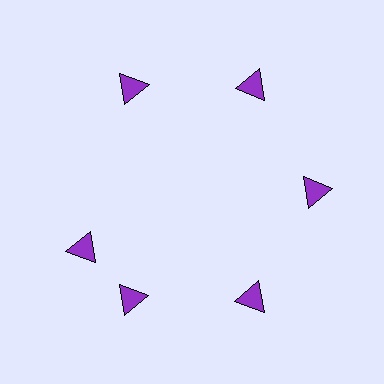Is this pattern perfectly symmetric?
No. The 6 purple triangles are arranged in a ring, but one element near the 9 o'clock position is rotated out of alignment along the ring, breaking the 6-fold rotational symmetry.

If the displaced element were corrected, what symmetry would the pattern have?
It would have 6-fold rotational symmetry — the pattern would map onto itself every 60 degrees.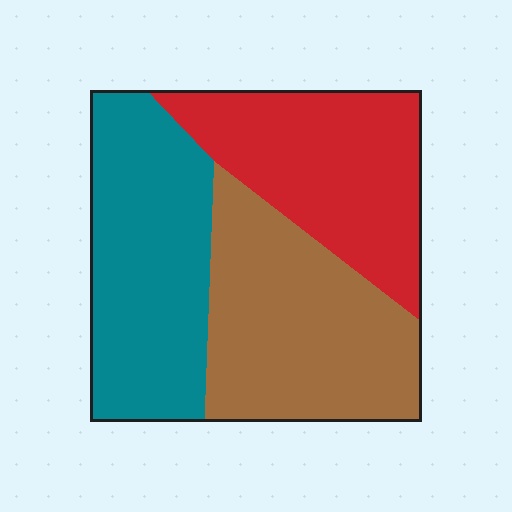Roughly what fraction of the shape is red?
Red covers roughly 30% of the shape.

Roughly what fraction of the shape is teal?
Teal covers around 35% of the shape.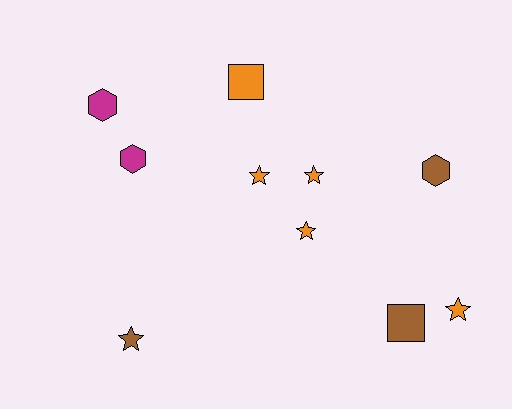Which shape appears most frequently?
Star, with 5 objects.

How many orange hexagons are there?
There are no orange hexagons.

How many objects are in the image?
There are 10 objects.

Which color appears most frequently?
Orange, with 5 objects.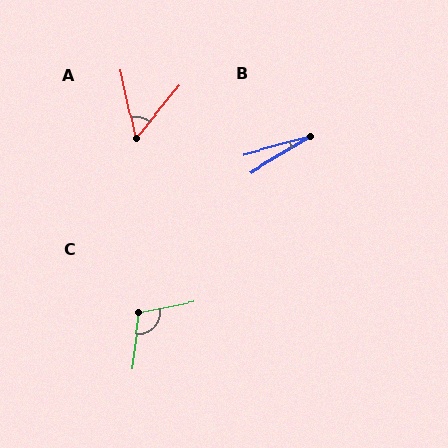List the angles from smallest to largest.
B (17°), A (52°), C (108°).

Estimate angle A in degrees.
Approximately 52 degrees.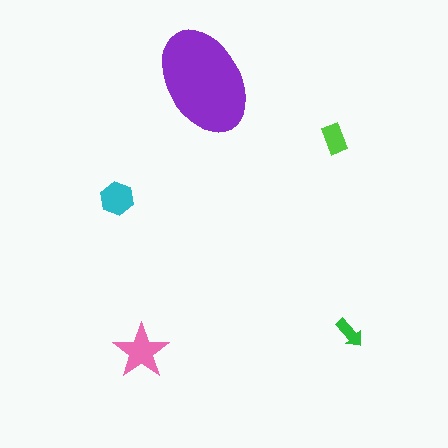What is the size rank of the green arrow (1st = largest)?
5th.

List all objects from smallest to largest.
The green arrow, the lime rectangle, the cyan hexagon, the pink star, the purple ellipse.